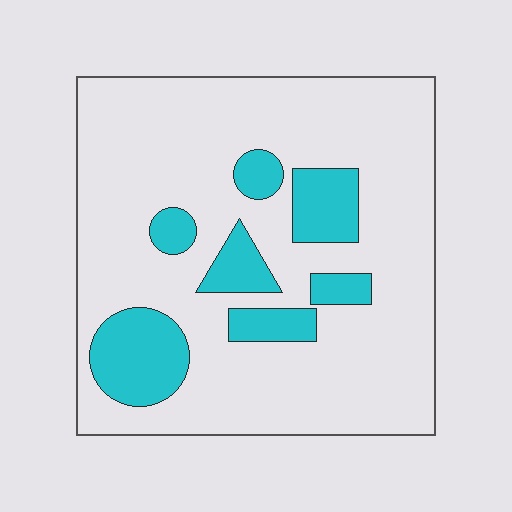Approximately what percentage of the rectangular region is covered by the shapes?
Approximately 20%.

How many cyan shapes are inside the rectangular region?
7.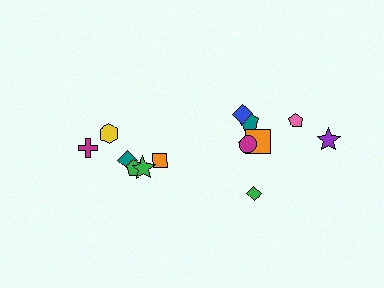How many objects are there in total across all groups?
There are 14 objects.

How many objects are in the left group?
There are 6 objects.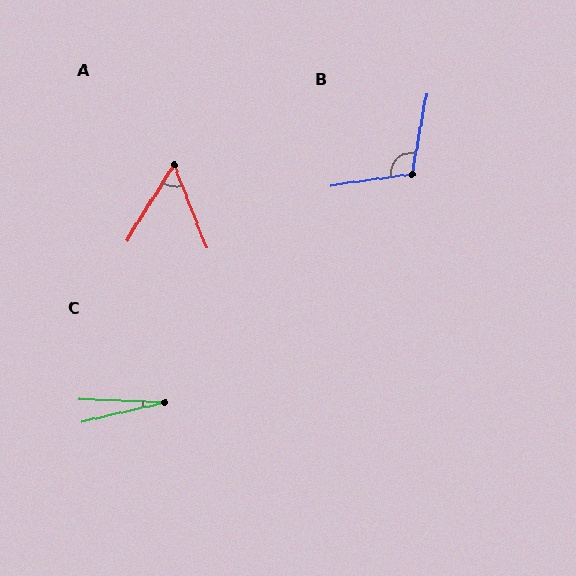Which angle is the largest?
B, at approximately 109 degrees.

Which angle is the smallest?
C, at approximately 16 degrees.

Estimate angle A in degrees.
Approximately 53 degrees.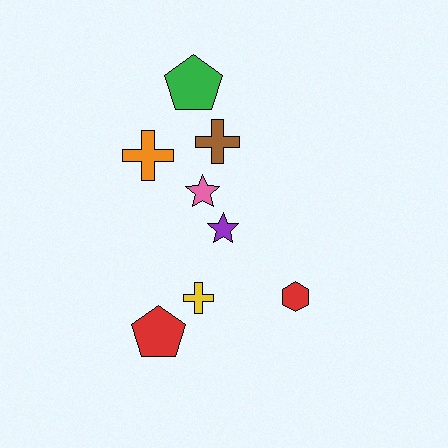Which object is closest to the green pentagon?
The brown cross is closest to the green pentagon.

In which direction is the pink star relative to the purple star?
The pink star is above the purple star.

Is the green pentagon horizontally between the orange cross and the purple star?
Yes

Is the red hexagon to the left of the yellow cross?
No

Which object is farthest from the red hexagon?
The green pentagon is farthest from the red hexagon.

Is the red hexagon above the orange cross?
No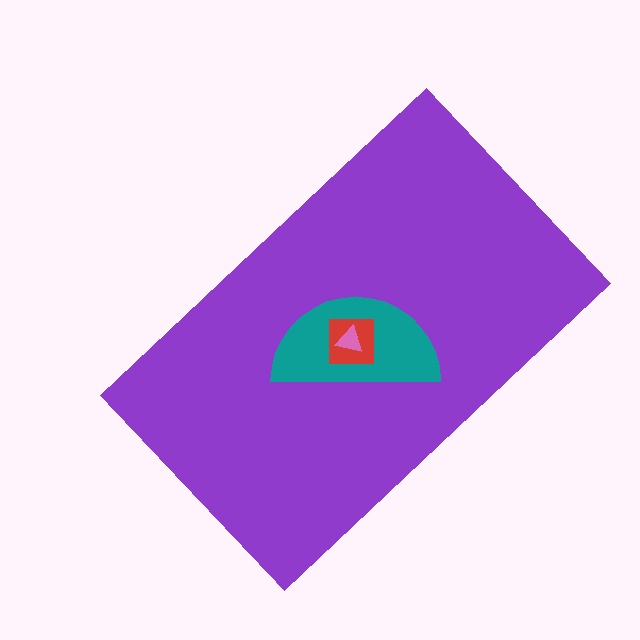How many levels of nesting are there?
4.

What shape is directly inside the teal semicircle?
The red square.